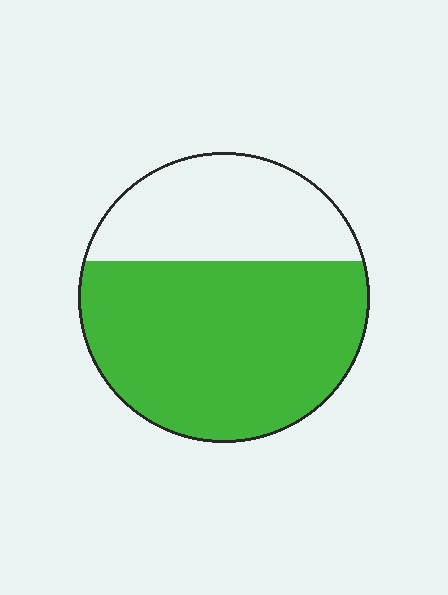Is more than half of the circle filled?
Yes.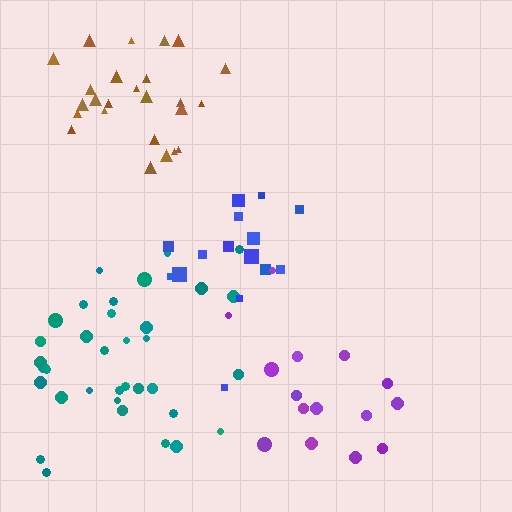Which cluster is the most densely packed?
Brown.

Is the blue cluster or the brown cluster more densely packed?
Brown.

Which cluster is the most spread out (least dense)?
Purple.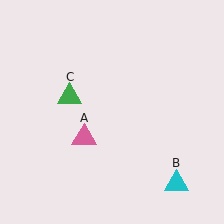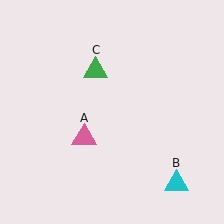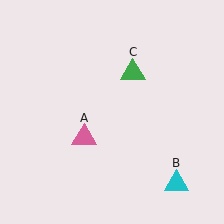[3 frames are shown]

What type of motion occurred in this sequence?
The green triangle (object C) rotated clockwise around the center of the scene.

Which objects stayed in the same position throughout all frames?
Pink triangle (object A) and cyan triangle (object B) remained stationary.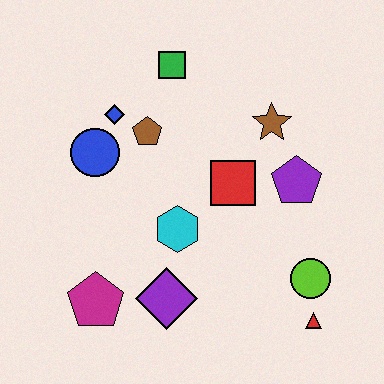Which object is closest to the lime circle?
The red triangle is closest to the lime circle.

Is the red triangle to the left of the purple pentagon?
No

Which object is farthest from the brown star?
The magenta pentagon is farthest from the brown star.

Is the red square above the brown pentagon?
No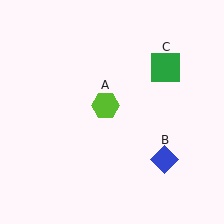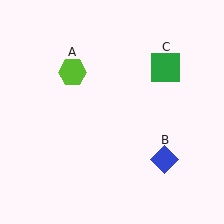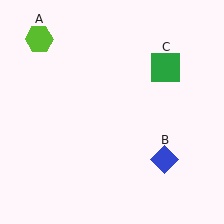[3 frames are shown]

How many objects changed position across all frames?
1 object changed position: lime hexagon (object A).